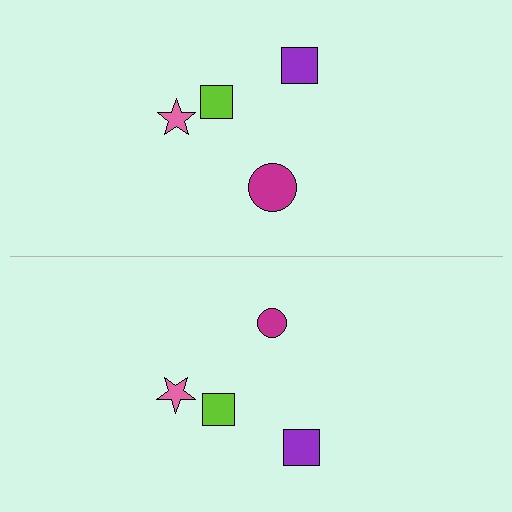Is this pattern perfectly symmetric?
No, the pattern is not perfectly symmetric. The magenta circle on the bottom side has a different size than its mirror counterpart.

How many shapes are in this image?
There are 8 shapes in this image.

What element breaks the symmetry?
The magenta circle on the bottom side has a different size than its mirror counterpart.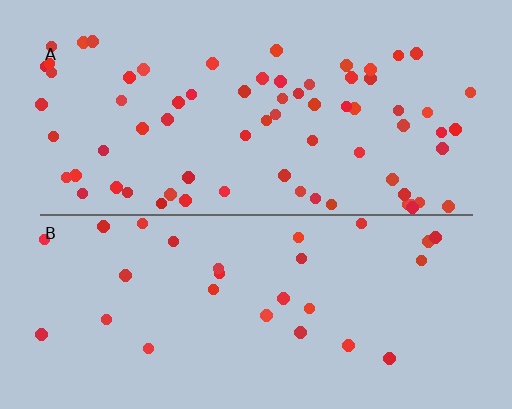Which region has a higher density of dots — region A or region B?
A (the top).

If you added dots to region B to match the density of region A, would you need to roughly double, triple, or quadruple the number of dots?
Approximately triple.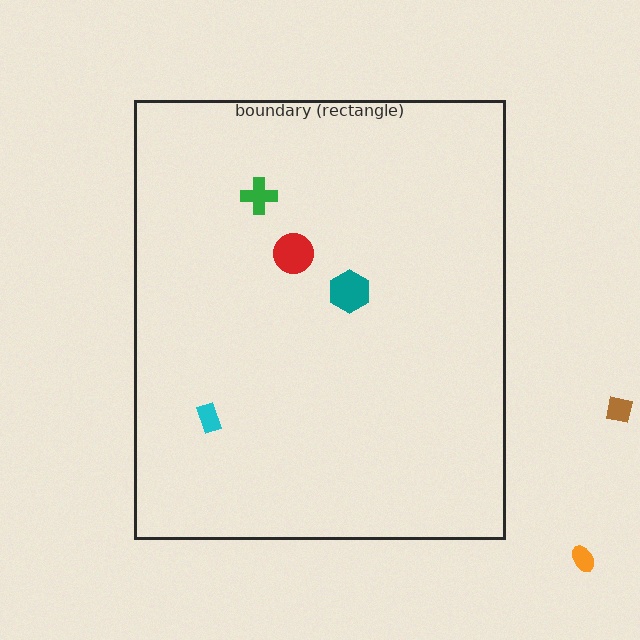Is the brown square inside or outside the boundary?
Outside.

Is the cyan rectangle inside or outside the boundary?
Inside.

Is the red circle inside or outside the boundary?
Inside.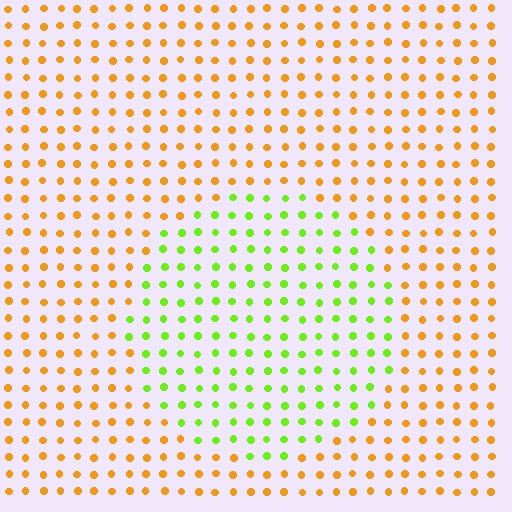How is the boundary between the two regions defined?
The boundary is defined purely by a slight shift in hue (about 62 degrees). Spacing, size, and orientation are identical on both sides.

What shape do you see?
I see a circle.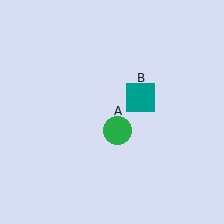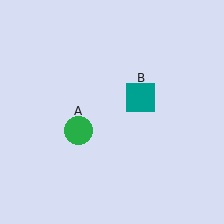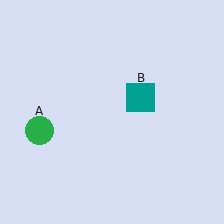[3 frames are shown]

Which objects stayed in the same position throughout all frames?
Teal square (object B) remained stationary.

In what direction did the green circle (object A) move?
The green circle (object A) moved left.